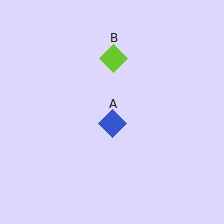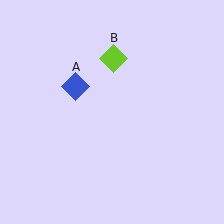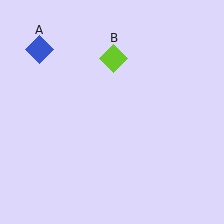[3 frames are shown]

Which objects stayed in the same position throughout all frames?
Lime diamond (object B) remained stationary.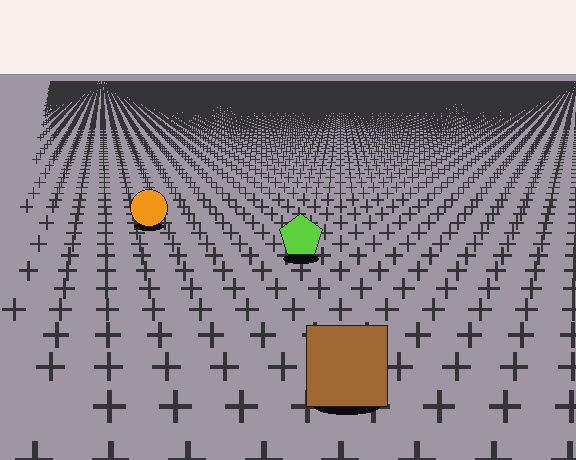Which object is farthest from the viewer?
The orange circle is farthest from the viewer. It appears smaller and the ground texture around it is denser.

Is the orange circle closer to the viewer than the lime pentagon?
No. The lime pentagon is closer — you can tell from the texture gradient: the ground texture is coarser near it.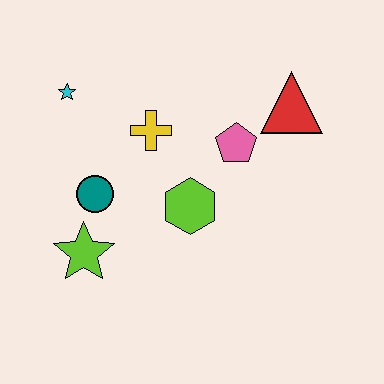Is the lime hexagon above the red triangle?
No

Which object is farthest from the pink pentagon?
The lime star is farthest from the pink pentagon.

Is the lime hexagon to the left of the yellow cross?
No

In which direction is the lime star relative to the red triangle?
The lime star is to the left of the red triangle.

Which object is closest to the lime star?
The teal circle is closest to the lime star.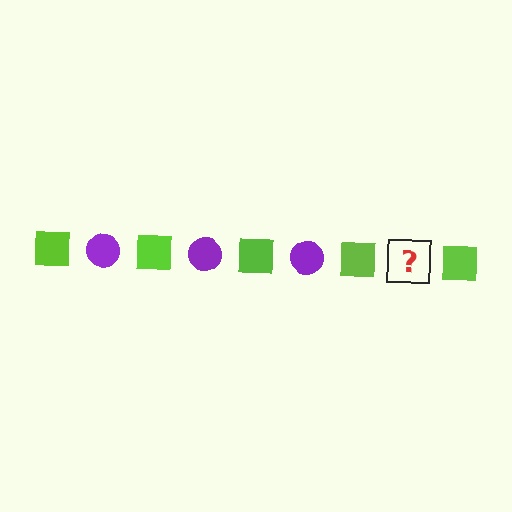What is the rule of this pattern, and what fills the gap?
The rule is that the pattern alternates between lime square and purple circle. The gap should be filled with a purple circle.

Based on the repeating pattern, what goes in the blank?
The blank should be a purple circle.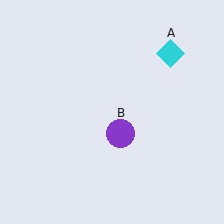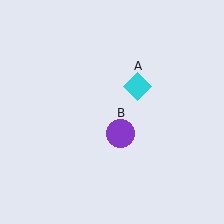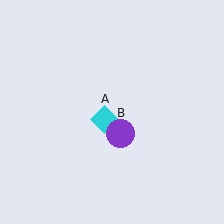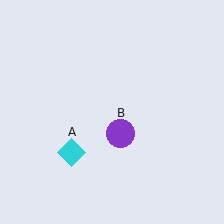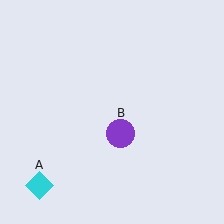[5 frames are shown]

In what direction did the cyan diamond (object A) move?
The cyan diamond (object A) moved down and to the left.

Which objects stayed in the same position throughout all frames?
Purple circle (object B) remained stationary.